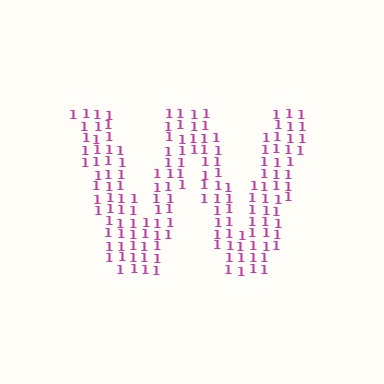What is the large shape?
The large shape is the letter W.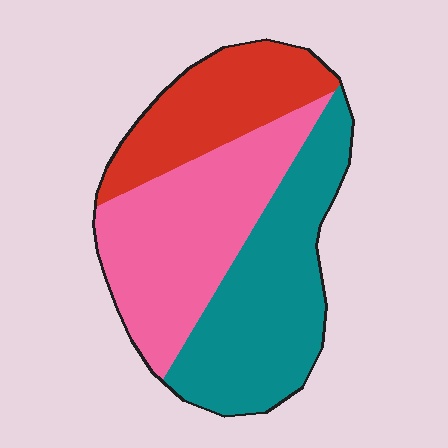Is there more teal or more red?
Teal.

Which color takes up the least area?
Red, at roughly 25%.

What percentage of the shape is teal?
Teal covers around 40% of the shape.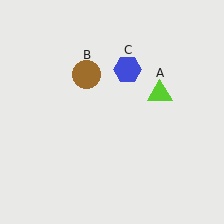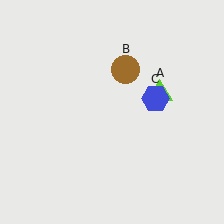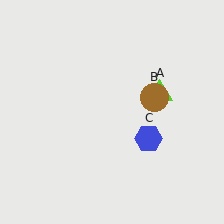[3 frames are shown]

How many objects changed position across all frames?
2 objects changed position: brown circle (object B), blue hexagon (object C).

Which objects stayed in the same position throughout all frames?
Lime triangle (object A) remained stationary.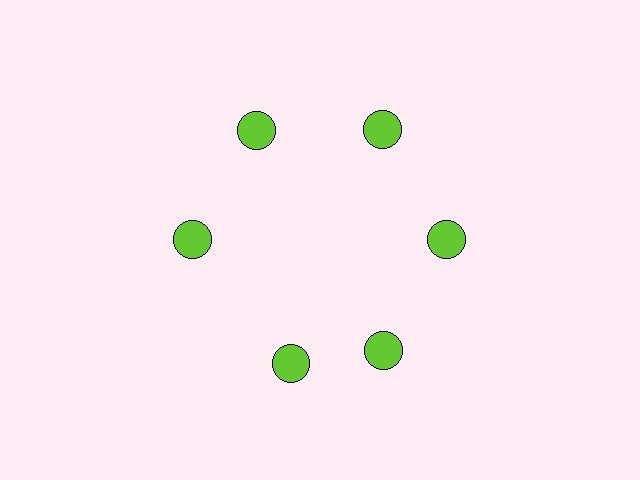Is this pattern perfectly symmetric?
No. The 6 lime circles are arranged in a ring, but one element near the 7 o'clock position is rotated out of alignment along the ring, breaking the 6-fold rotational symmetry.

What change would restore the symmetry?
The symmetry would be restored by rotating it back into even spacing with its neighbors so that all 6 circles sit at equal angles and equal distance from the center.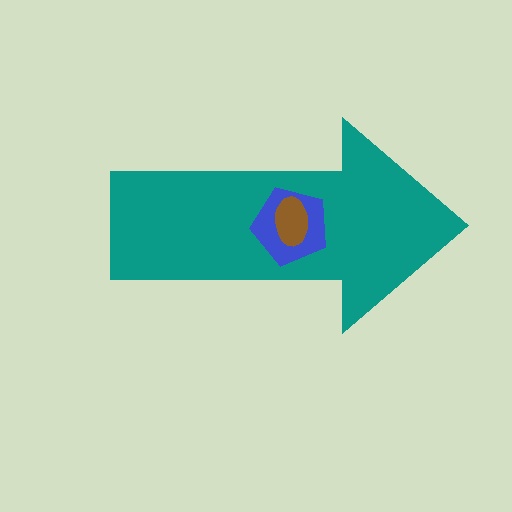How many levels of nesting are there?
3.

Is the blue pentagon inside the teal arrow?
Yes.